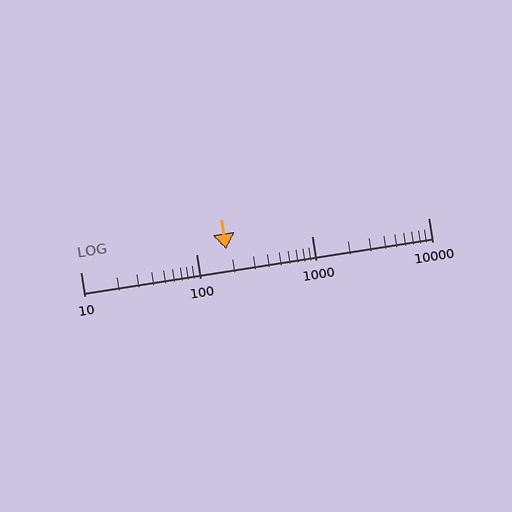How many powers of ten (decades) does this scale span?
The scale spans 3 decades, from 10 to 10000.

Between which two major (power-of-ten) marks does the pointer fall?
The pointer is between 100 and 1000.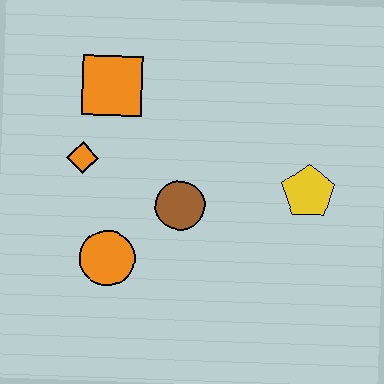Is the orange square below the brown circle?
No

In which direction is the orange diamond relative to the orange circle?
The orange diamond is above the orange circle.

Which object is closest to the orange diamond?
The orange square is closest to the orange diamond.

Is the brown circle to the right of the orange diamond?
Yes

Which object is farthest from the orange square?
The yellow pentagon is farthest from the orange square.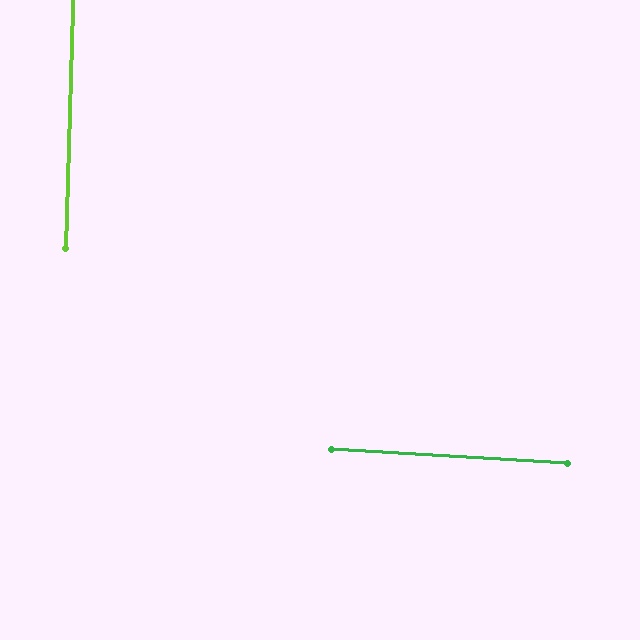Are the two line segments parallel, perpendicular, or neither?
Perpendicular — they meet at approximately 88°.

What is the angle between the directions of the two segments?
Approximately 88 degrees.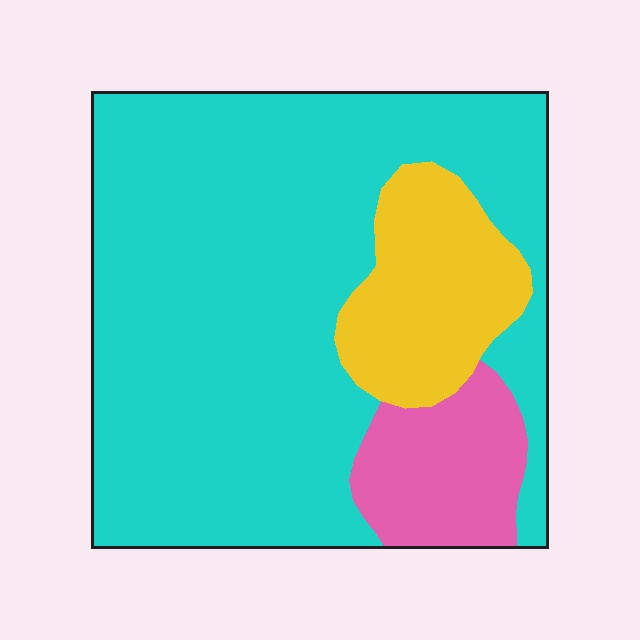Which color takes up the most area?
Cyan, at roughly 75%.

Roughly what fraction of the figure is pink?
Pink takes up less than a sixth of the figure.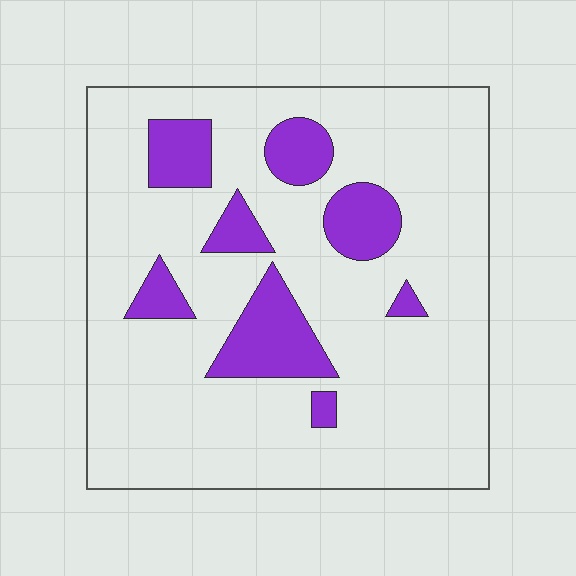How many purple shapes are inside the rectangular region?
8.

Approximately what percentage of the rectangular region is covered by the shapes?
Approximately 15%.